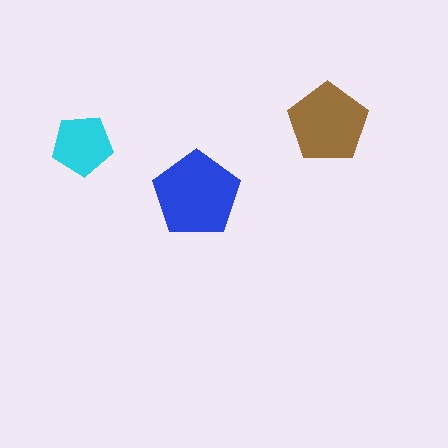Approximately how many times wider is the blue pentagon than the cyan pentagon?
About 1.5 times wider.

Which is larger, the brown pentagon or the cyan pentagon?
The brown one.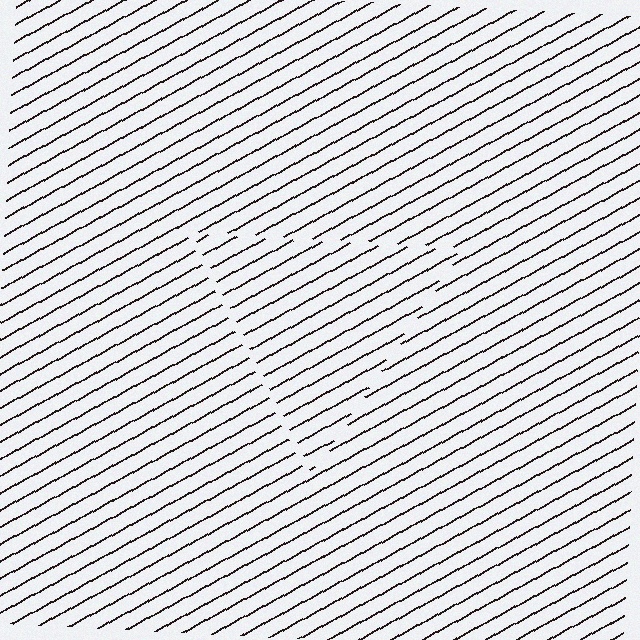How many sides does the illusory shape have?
3 sides — the line-ends trace a triangle.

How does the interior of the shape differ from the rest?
The interior of the shape contains the same grating, shifted by half a period — the contour is defined by the phase discontinuity where line-ends from the inner and outer gratings abut.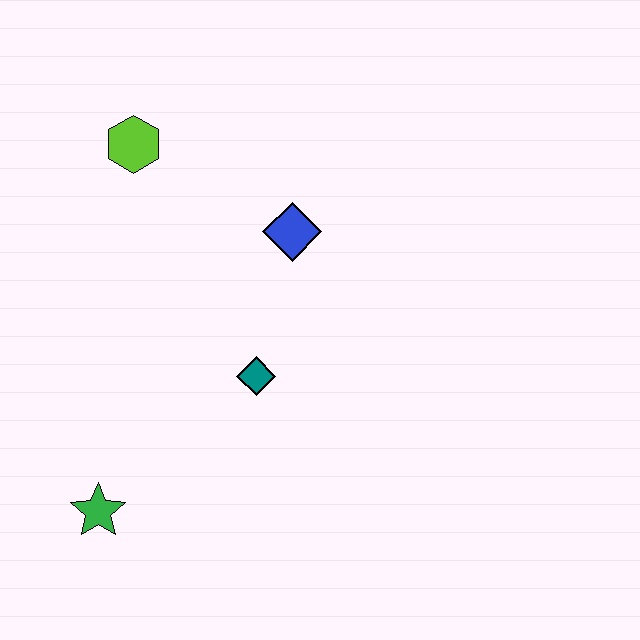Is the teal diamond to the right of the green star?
Yes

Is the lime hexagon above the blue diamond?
Yes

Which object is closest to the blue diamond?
The teal diamond is closest to the blue diamond.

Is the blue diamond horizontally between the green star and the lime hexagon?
No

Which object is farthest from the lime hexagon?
The green star is farthest from the lime hexagon.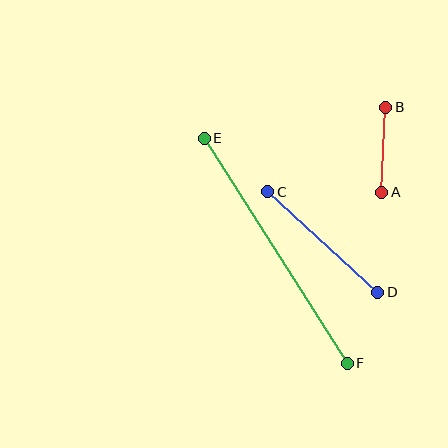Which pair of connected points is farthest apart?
Points E and F are farthest apart.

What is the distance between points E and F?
The distance is approximately 267 pixels.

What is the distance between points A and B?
The distance is approximately 85 pixels.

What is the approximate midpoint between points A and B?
The midpoint is at approximately (384, 150) pixels.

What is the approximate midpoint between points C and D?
The midpoint is at approximately (323, 242) pixels.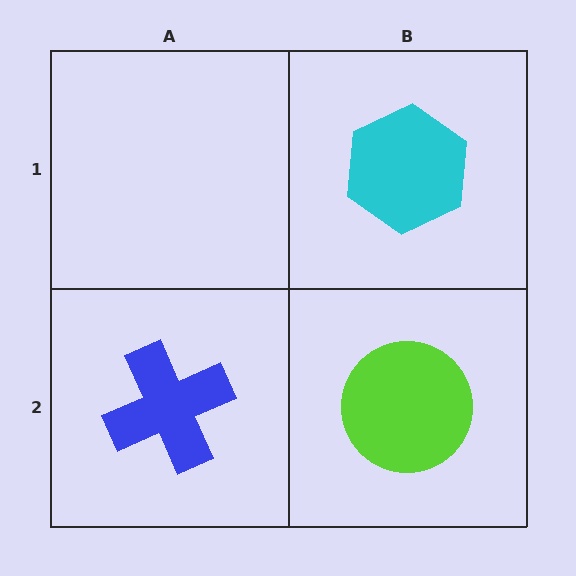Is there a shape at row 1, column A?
No, that cell is empty.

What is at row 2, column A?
A blue cross.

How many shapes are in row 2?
2 shapes.